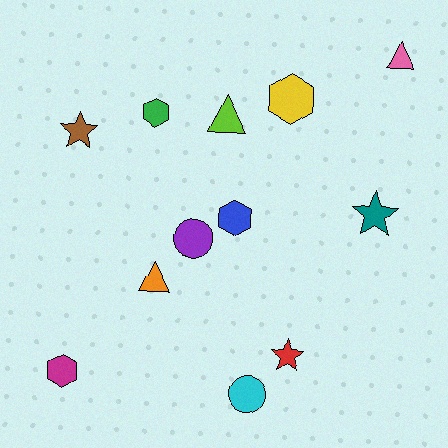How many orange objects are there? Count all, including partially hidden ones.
There is 1 orange object.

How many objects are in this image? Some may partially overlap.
There are 12 objects.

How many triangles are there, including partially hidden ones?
There are 3 triangles.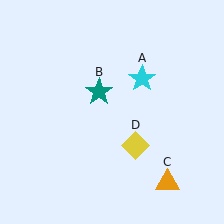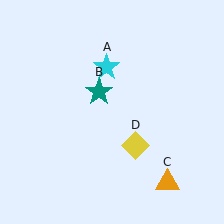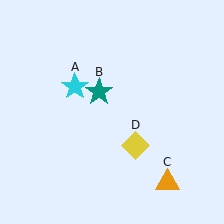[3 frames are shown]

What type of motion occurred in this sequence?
The cyan star (object A) rotated counterclockwise around the center of the scene.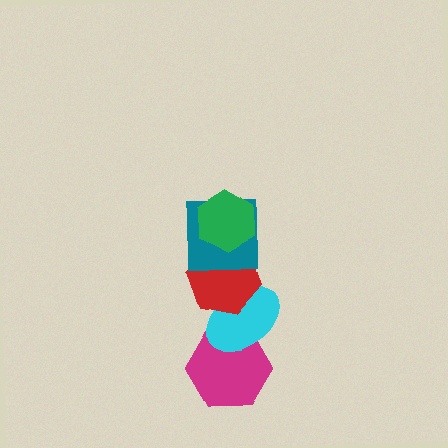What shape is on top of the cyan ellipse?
The red hexagon is on top of the cyan ellipse.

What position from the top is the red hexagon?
The red hexagon is 3rd from the top.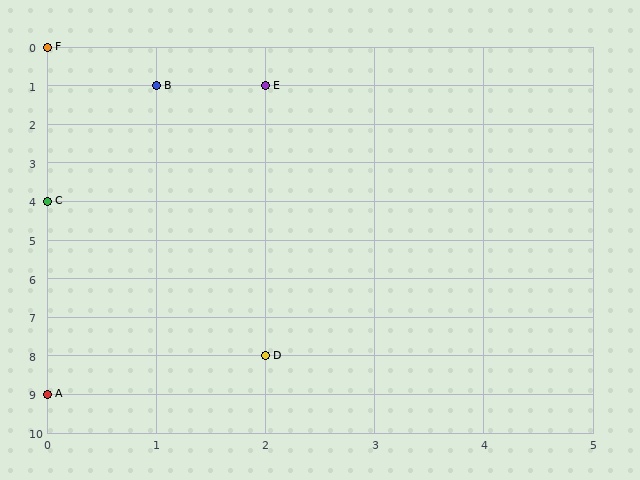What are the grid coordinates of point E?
Point E is at grid coordinates (2, 1).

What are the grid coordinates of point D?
Point D is at grid coordinates (2, 8).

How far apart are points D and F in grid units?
Points D and F are 2 columns and 8 rows apart (about 8.2 grid units diagonally).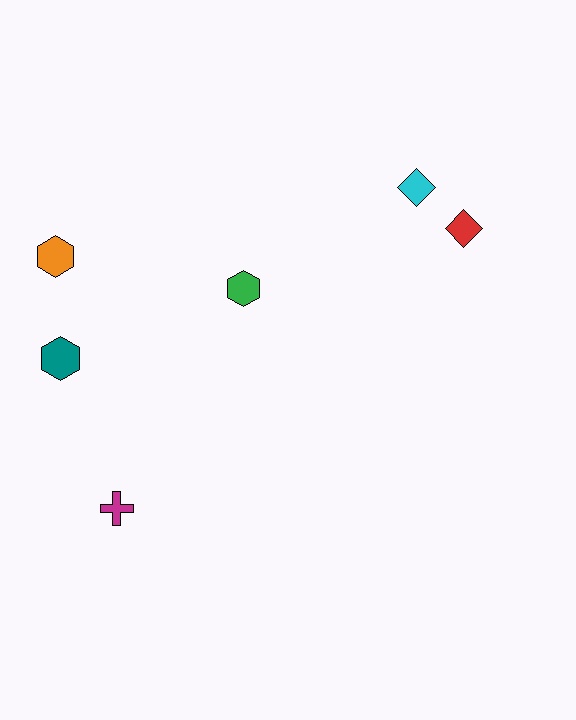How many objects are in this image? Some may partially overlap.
There are 6 objects.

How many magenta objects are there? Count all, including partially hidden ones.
There is 1 magenta object.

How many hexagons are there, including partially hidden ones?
There are 3 hexagons.